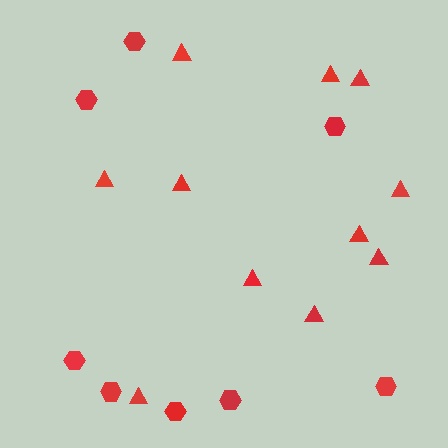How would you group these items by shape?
There are 2 groups: one group of triangles (11) and one group of hexagons (8).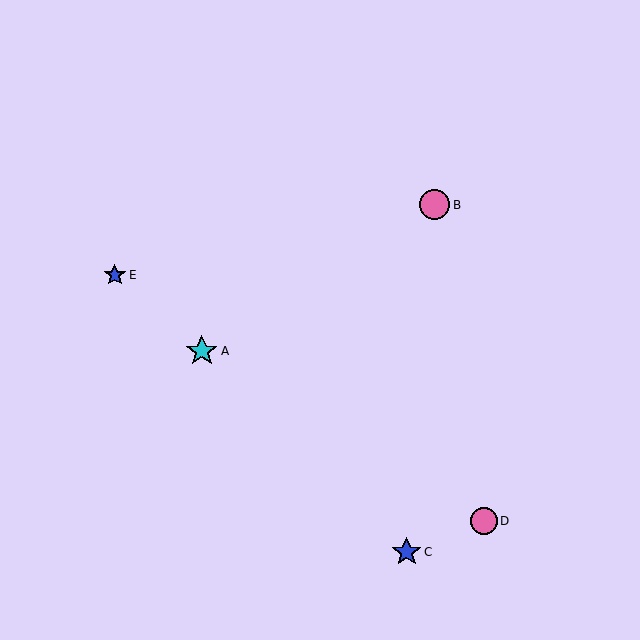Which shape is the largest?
The cyan star (labeled A) is the largest.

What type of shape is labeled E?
Shape E is a blue star.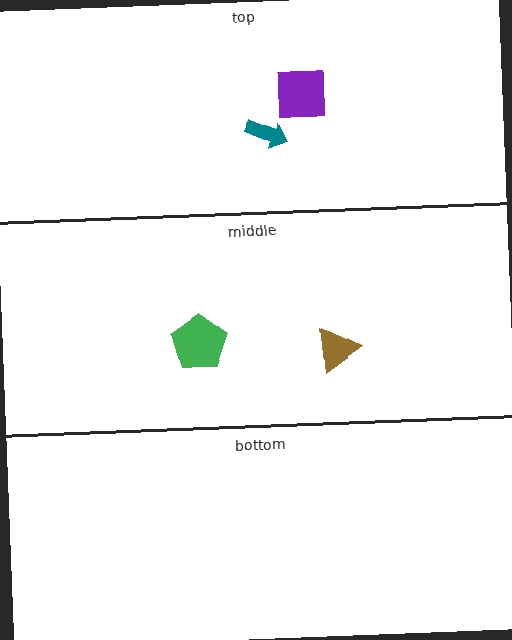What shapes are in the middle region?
The green pentagon, the brown triangle.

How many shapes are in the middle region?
2.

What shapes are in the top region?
The purple square, the teal arrow.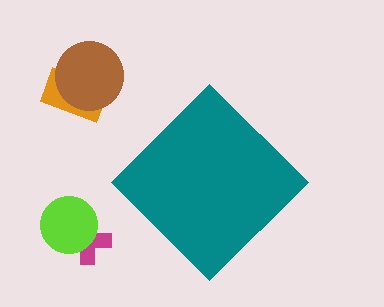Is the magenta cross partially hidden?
No, the magenta cross is fully visible.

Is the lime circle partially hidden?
No, the lime circle is fully visible.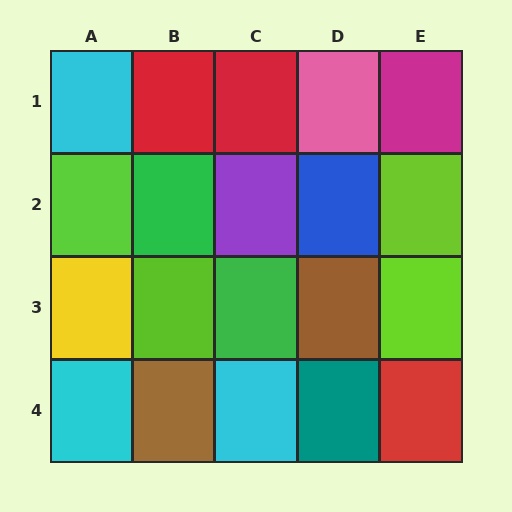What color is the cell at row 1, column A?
Cyan.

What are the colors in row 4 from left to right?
Cyan, brown, cyan, teal, red.